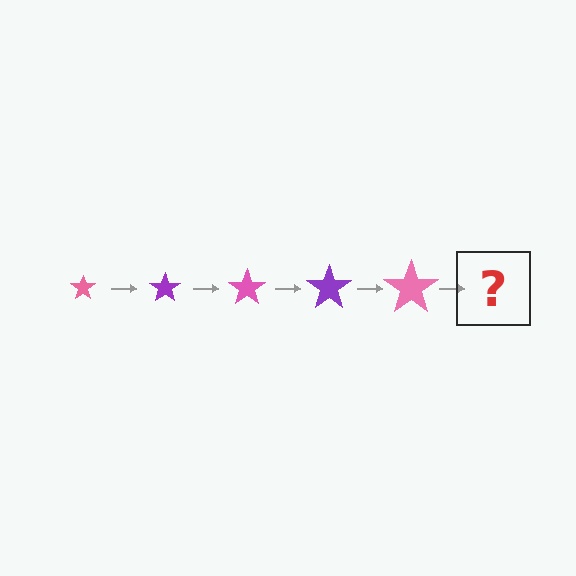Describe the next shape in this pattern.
It should be a purple star, larger than the previous one.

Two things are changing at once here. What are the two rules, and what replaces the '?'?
The two rules are that the star grows larger each step and the color cycles through pink and purple. The '?' should be a purple star, larger than the previous one.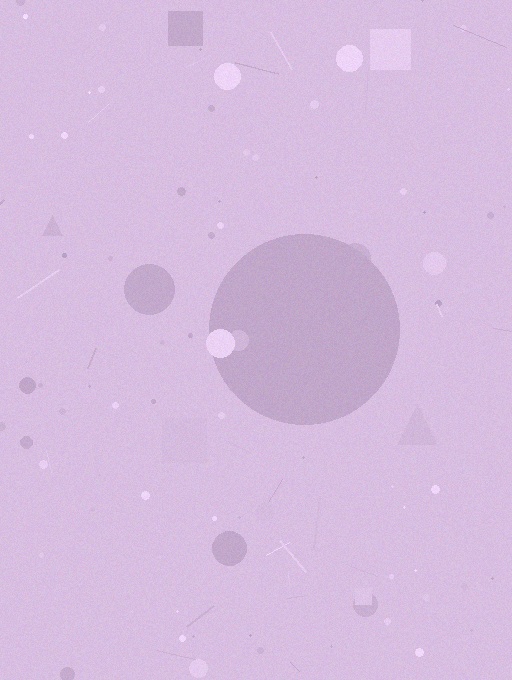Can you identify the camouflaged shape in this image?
The camouflaged shape is a circle.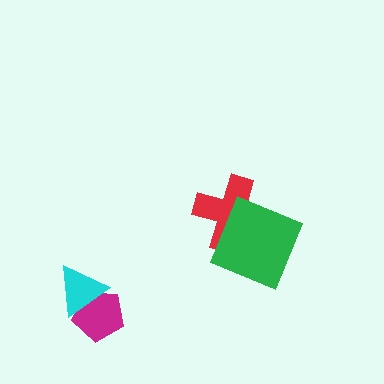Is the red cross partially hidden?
Yes, it is partially covered by another shape.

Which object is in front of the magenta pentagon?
The cyan triangle is in front of the magenta pentagon.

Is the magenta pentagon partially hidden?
Yes, it is partially covered by another shape.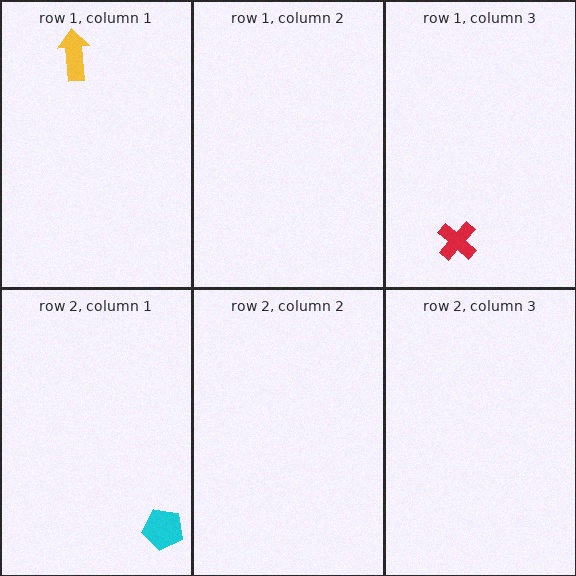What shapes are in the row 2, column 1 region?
The cyan pentagon.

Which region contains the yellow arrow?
The row 1, column 1 region.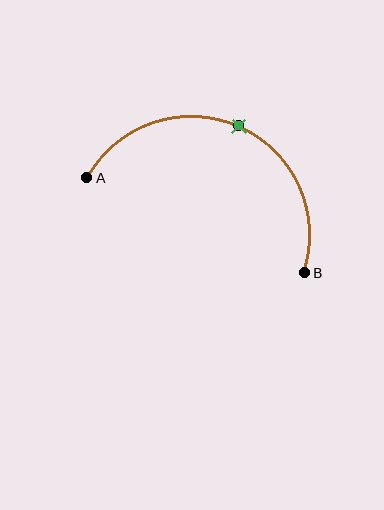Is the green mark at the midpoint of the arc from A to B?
Yes. The green mark lies on the arc at equal arc-length from both A and B — it is the arc midpoint.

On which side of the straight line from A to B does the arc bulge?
The arc bulges above the straight line connecting A and B.